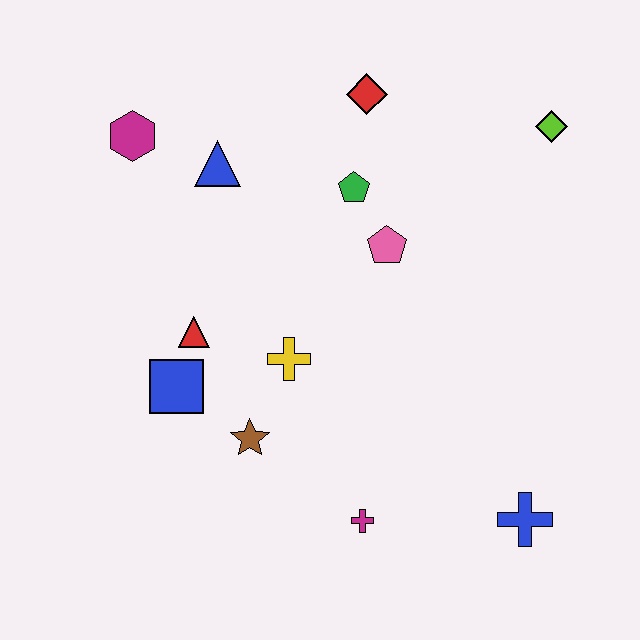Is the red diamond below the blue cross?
No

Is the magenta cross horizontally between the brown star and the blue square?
No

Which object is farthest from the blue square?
The lime diamond is farthest from the blue square.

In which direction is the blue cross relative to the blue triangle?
The blue cross is below the blue triangle.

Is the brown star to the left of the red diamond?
Yes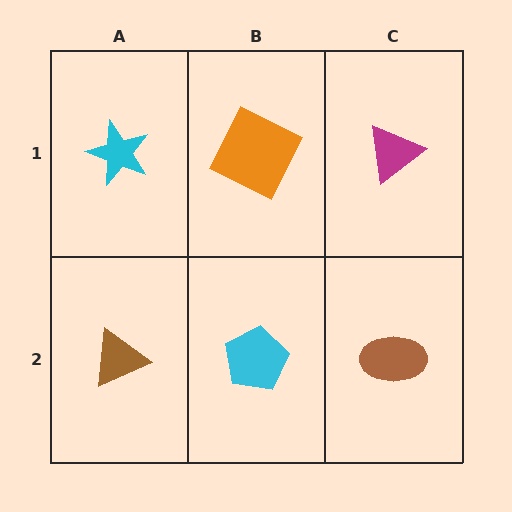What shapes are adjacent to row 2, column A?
A cyan star (row 1, column A), a cyan pentagon (row 2, column B).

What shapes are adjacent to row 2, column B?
An orange square (row 1, column B), a brown triangle (row 2, column A), a brown ellipse (row 2, column C).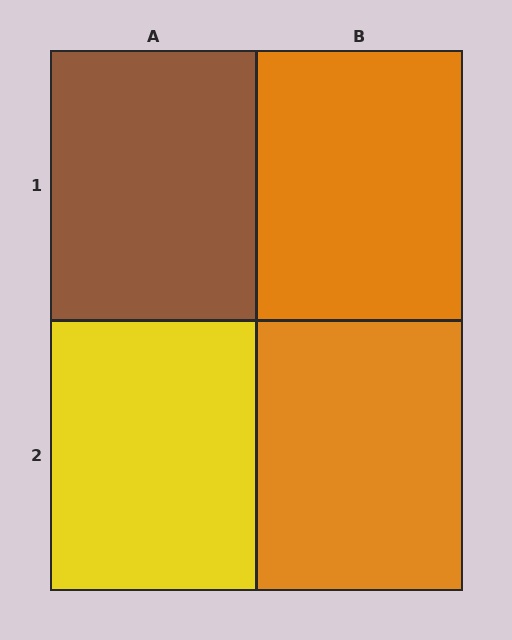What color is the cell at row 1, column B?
Orange.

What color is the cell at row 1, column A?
Brown.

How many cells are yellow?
1 cell is yellow.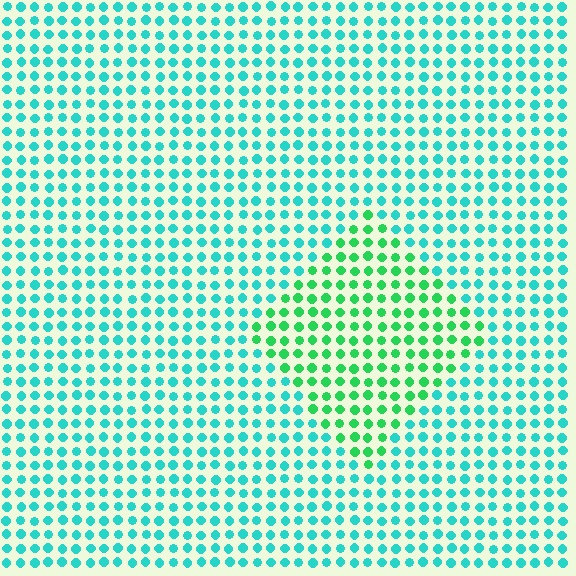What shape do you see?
I see a diamond.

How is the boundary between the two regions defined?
The boundary is defined purely by a slight shift in hue (about 39 degrees). Spacing, size, and orientation are identical on both sides.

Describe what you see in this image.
The image is filled with small cyan elements in a uniform arrangement. A diamond-shaped region is visible where the elements are tinted to a slightly different hue, forming a subtle color boundary.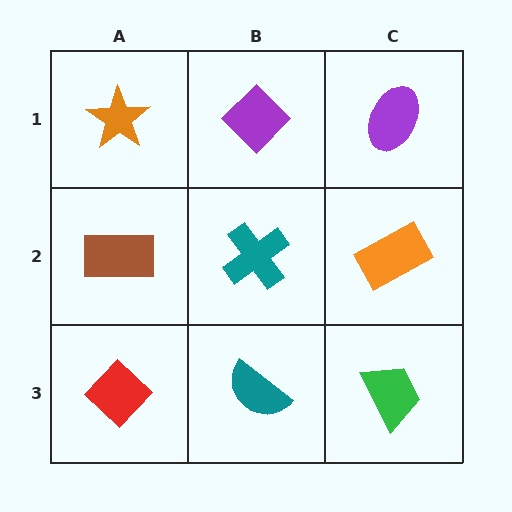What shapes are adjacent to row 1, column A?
A brown rectangle (row 2, column A), a purple diamond (row 1, column B).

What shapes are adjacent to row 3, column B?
A teal cross (row 2, column B), a red diamond (row 3, column A), a green trapezoid (row 3, column C).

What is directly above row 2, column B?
A purple diamond.